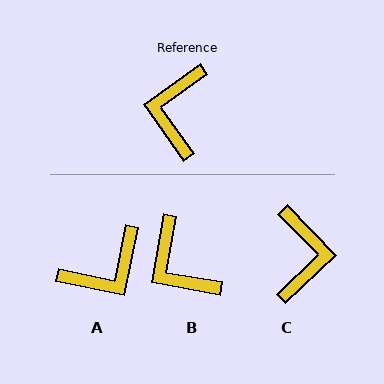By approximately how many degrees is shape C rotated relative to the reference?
Approximately 172 degrees clockwise.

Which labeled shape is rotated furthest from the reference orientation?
C, about 172 degrees away.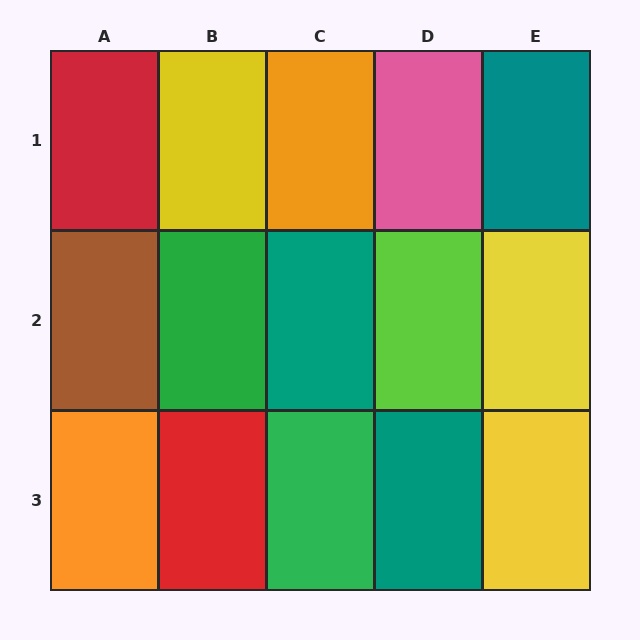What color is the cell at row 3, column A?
Orange.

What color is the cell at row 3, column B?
Red.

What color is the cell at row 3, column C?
Green.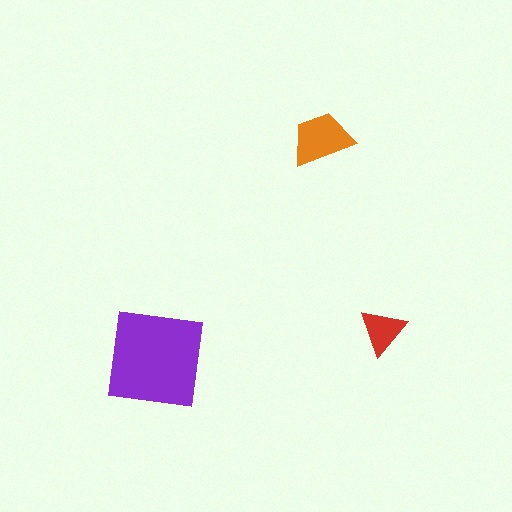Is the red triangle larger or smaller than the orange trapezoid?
Smaller.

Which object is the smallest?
The red triangle.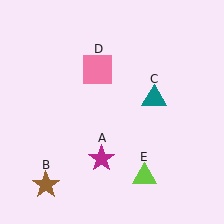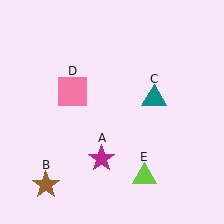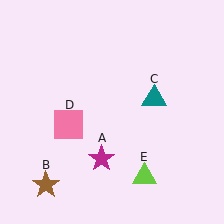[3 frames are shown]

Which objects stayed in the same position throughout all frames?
Magenta star (object A) and brown star (object B) and teal triangle (object C) and lime triangle (object E) remained stationary.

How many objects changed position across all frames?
1 object changed position: pink square (object D).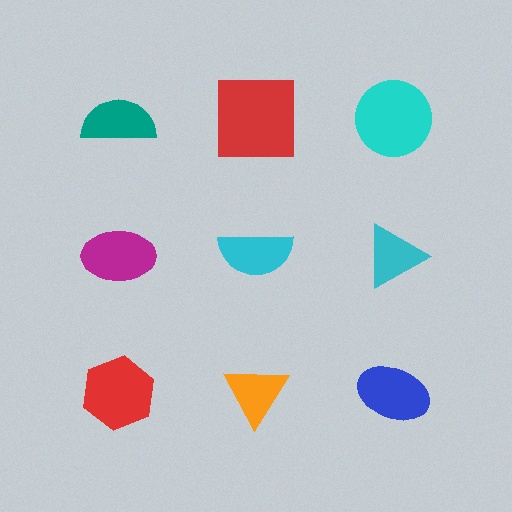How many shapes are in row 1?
3 shapes.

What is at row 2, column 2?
A cyan semicircle.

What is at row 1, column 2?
A red square.